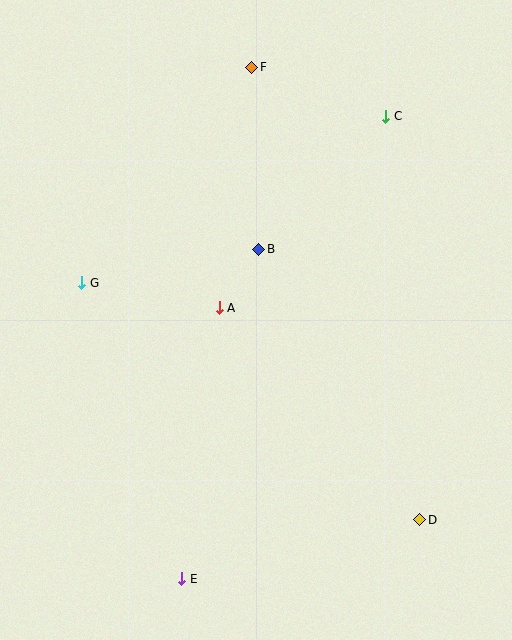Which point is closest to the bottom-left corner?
Point E is closest to the bottom-left corner.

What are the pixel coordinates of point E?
Point E is at (182, 579).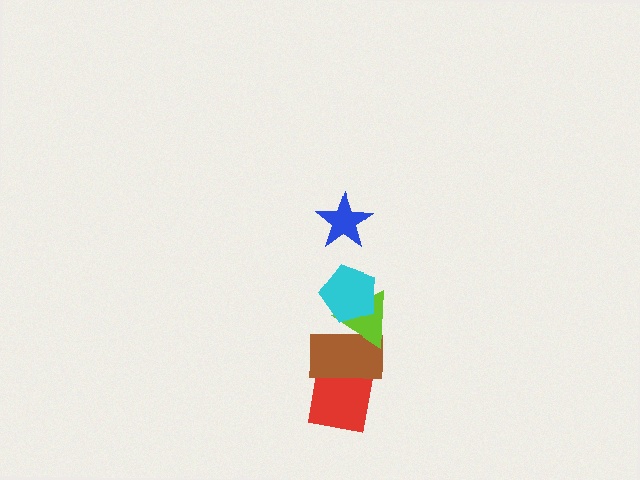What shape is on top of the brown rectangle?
The lime triangle is on top of the brown rectangle.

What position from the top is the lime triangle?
The lime triangle is 3rd from the top.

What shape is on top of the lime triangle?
The cyan pentagon is on top of the lime triangle.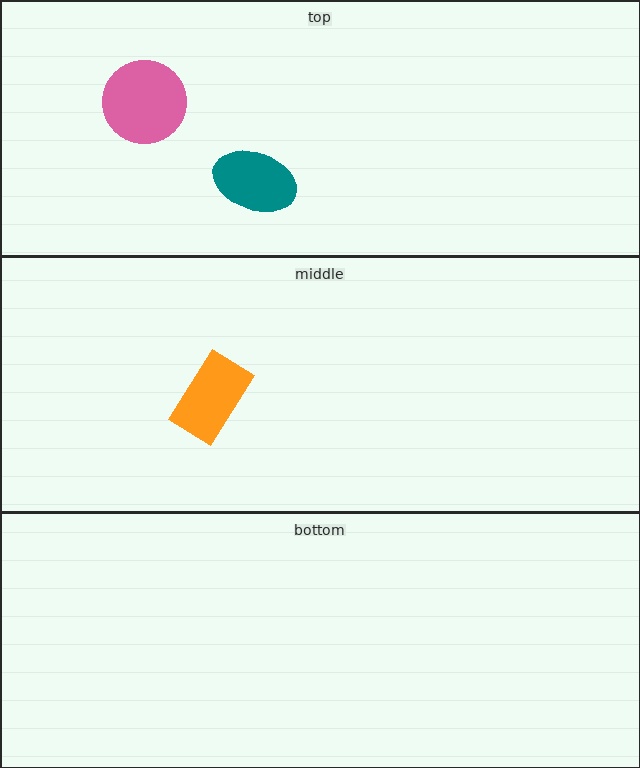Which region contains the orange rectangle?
The middle region.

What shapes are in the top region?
The teal ellipse, the pink circle.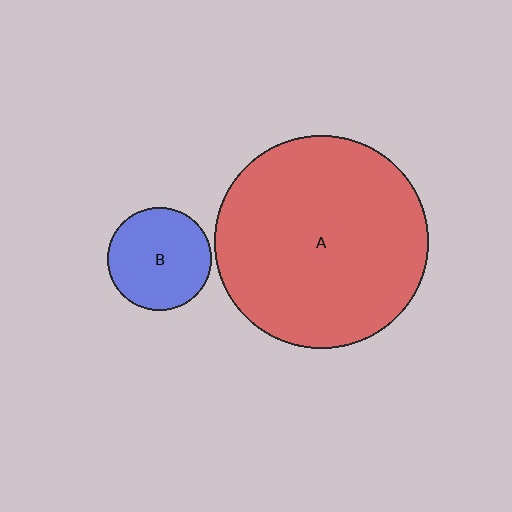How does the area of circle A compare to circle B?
Approximately 4.3 times.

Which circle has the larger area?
Circle A (red).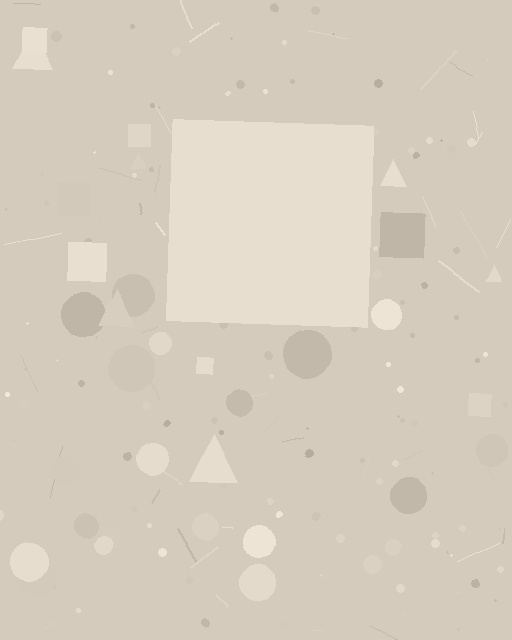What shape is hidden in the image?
A square is hidden in the image.